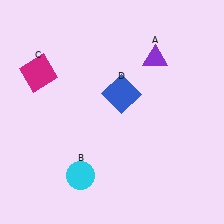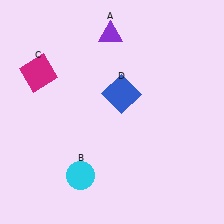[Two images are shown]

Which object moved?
The purple triangle (A) moved left.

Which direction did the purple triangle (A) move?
The purple triangle (A) moved left.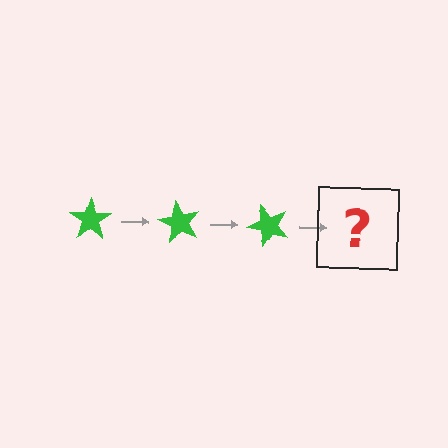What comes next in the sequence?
The next element should be a green star rotated 180 degrees.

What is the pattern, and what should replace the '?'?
The pattern is that the star rotates 60 degrees each step. The '?' should be a green star rotated 180 degrees.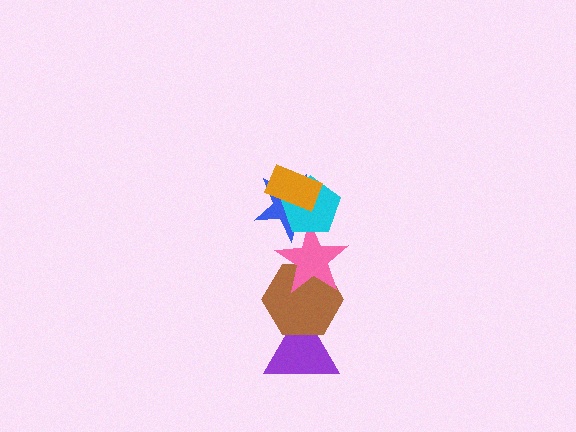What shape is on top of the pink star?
The blue star is on top of the pink star.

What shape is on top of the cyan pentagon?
The orange rectangle is on top of the cyan pentagon.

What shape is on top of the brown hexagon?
The pink star is on top of the brown hexagon.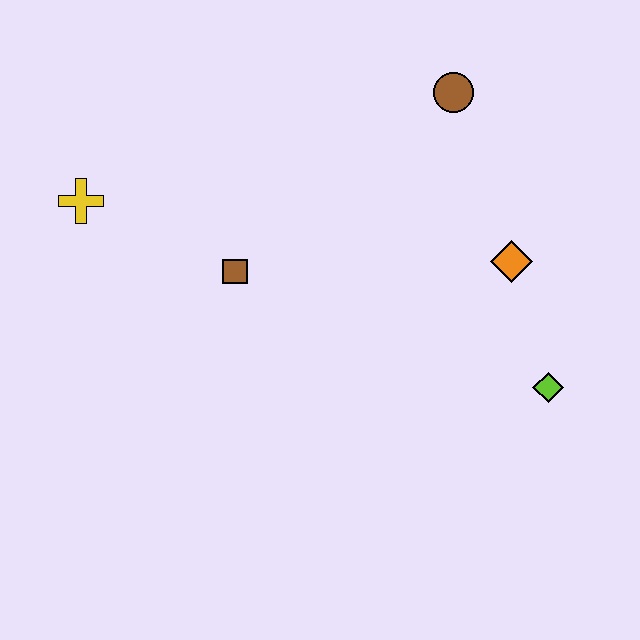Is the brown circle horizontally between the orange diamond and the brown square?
Yes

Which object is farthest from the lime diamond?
The yellow cross is farthest from the lime diamond.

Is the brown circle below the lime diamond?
No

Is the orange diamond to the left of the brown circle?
No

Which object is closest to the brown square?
The yellow cross is closest to the brown square.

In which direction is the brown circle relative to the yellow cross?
The brown circle is to the right of the yellow cross.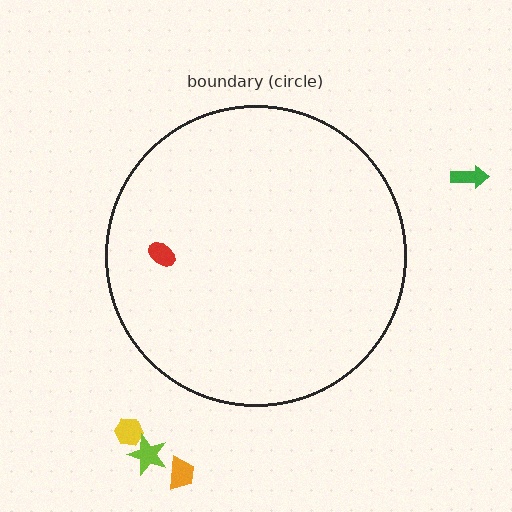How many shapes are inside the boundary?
1 inside, 4 outside.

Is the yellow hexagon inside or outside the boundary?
Outside.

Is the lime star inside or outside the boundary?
Outside.